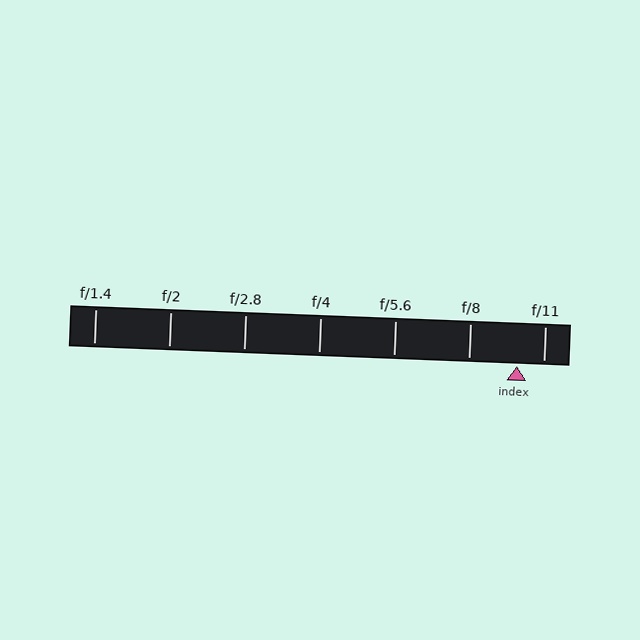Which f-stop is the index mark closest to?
The index mark is closest to f/11.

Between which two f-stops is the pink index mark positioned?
The index mark is between f/8 and f/11.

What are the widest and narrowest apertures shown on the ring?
The widest aperture shown is f/1.4 and the narrowest is f/11.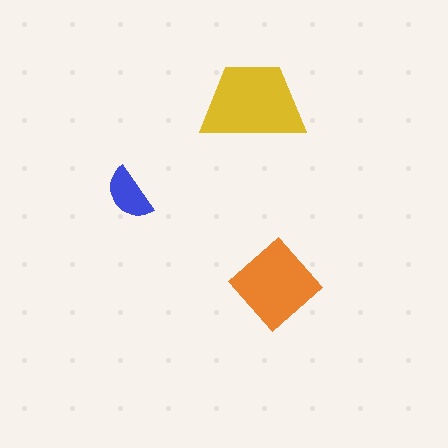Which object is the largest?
The yellow trapezoid.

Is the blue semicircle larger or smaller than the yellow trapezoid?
Smaller.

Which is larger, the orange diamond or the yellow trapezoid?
The yellow trapezoid.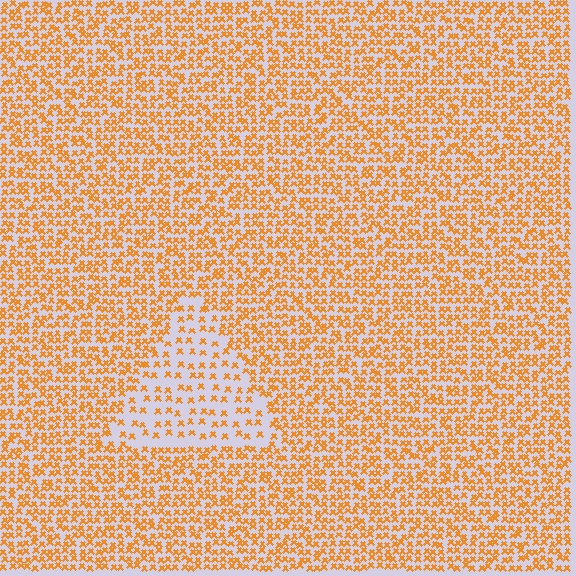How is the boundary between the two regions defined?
The boundary is defined by a change in element density (approximately 2.2x ratio). All elements are the same color, size, and shape.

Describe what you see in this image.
The image contains small orange elements arranged at two different densities. A triangle-shaped region is visible where the elements are less densely packed than the surrounding area.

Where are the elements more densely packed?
The elements are more densely packed outside the triangle boundary.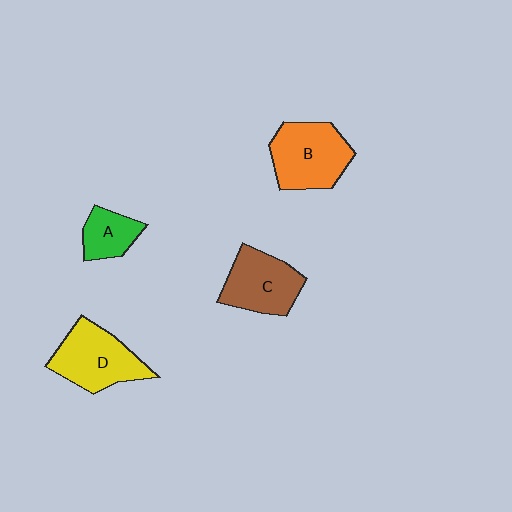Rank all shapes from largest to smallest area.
From largest to smallest: B (orange), D (yellow), C (brown), A (green).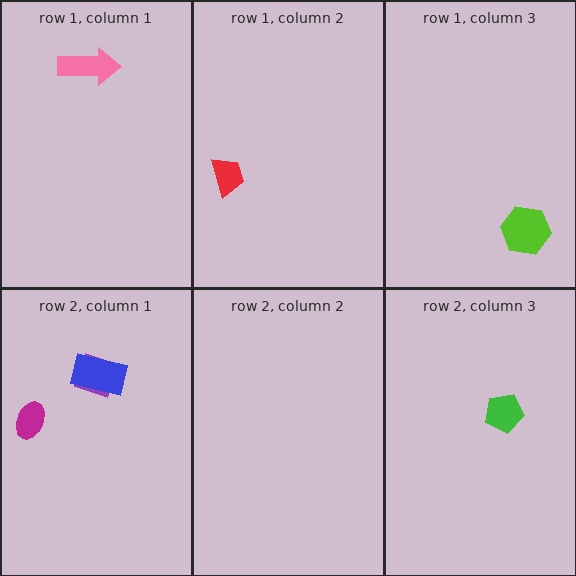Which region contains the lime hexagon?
The row 1, column 3 region.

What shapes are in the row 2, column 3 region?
The green pentagon.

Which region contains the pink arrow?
The row 1, column 1 region.